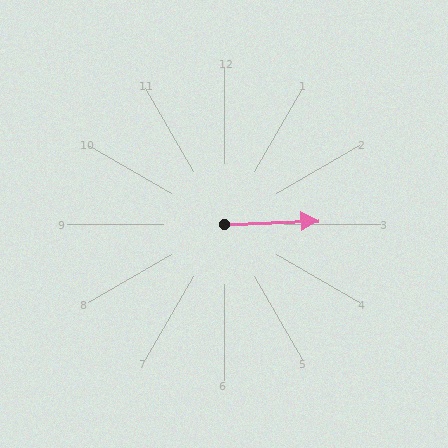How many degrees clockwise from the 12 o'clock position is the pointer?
Approximately 88 degrees.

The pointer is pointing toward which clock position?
Roughly 3 o'clock.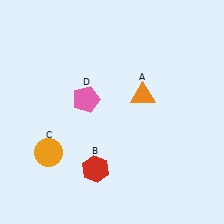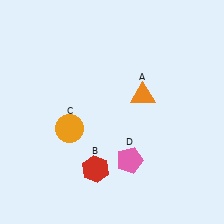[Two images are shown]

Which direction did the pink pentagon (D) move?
The pink pentagon (D) moved down.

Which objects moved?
The objects that moved are: the orange circle (C), the pink pentagon (D).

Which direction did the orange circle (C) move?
The orange circle (C) moved up.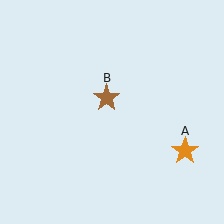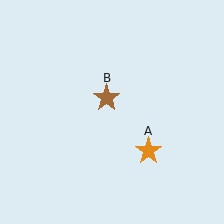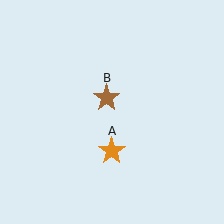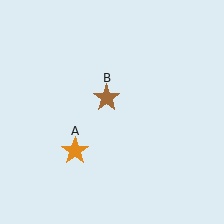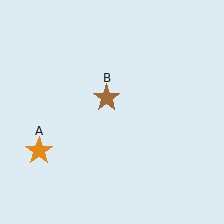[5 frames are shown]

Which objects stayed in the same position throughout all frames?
Brown star (object B) remained stationary.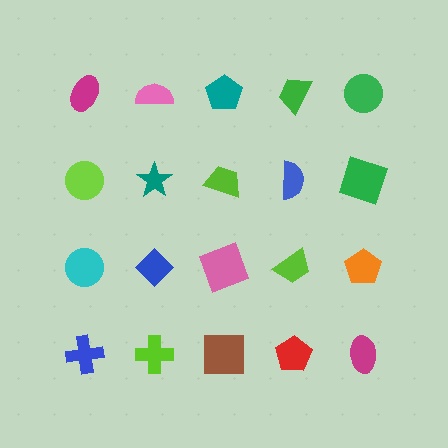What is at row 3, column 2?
A blue diamond.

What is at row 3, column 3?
A pink square.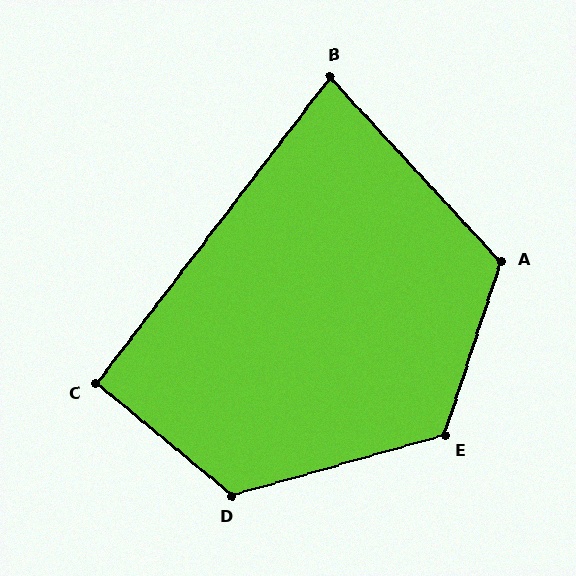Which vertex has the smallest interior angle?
B, at approximately 80 degrees.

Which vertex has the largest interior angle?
D, at approximately 125 degrees.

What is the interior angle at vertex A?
Approximately 119 degrees (obtuse).